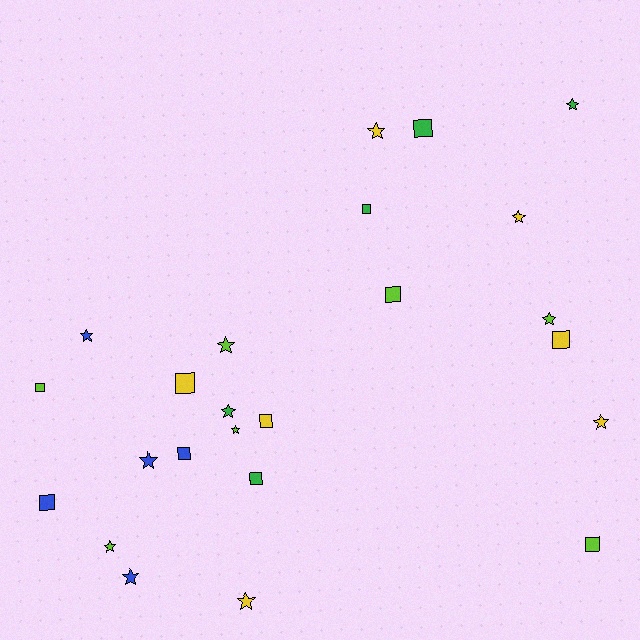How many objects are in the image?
There are 24 objects.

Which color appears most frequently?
Yellow, with 7 objects.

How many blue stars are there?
There are 3 blue stars.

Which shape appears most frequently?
Star, with 13 objects.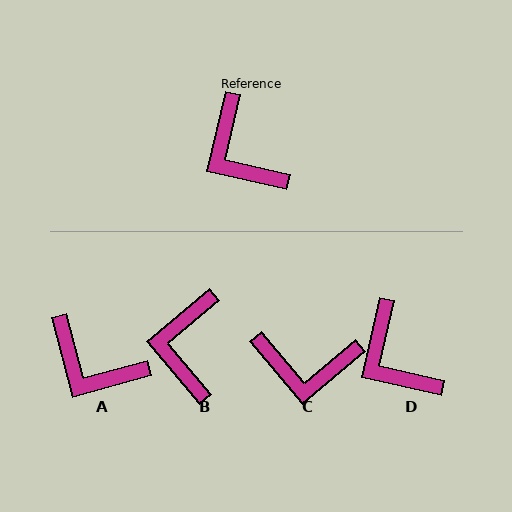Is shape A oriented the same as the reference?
No, it is off by about 28 degrees.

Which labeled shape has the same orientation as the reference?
D.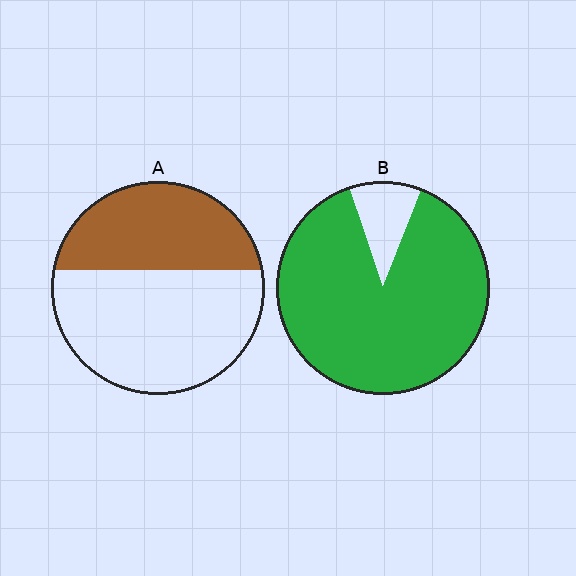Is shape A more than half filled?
No.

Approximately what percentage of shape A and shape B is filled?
A is approximately 40% and B is approximately 90%.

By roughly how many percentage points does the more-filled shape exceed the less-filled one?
By roughly 50 percentage points (B over A).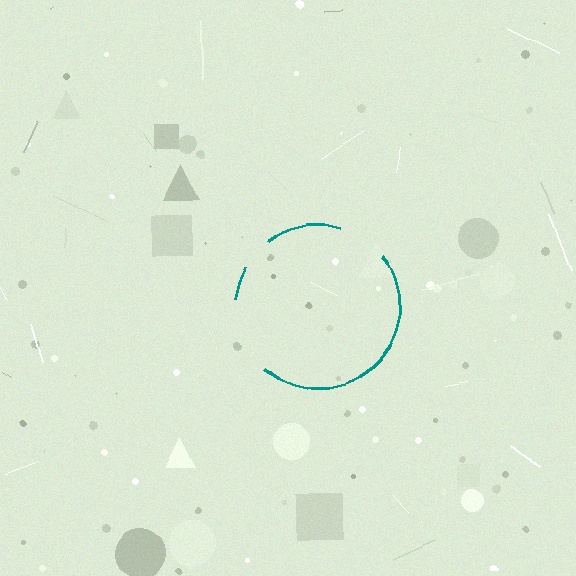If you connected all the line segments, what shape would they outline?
They would outline a circle.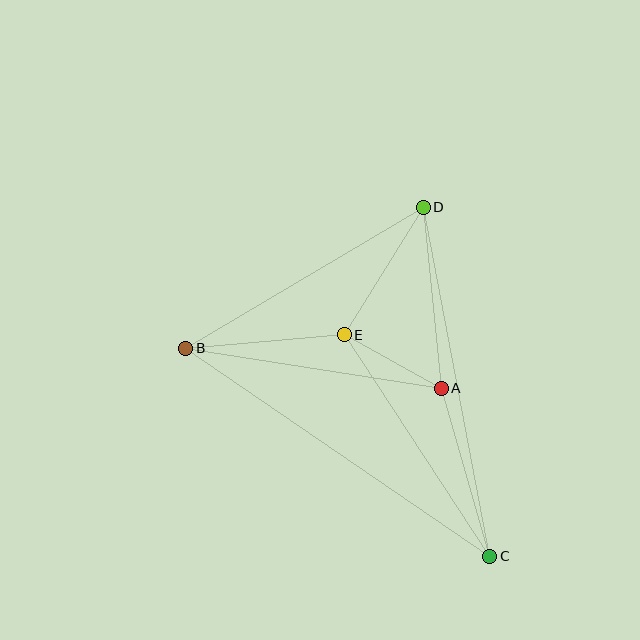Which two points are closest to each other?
Points A and E are closest to each other.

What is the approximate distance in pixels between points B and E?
The distance between B and E is approximately 159 pixels.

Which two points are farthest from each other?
Points B and C are farthest from each other.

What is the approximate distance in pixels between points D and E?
The distance between D and E is approximately 150 pixels.